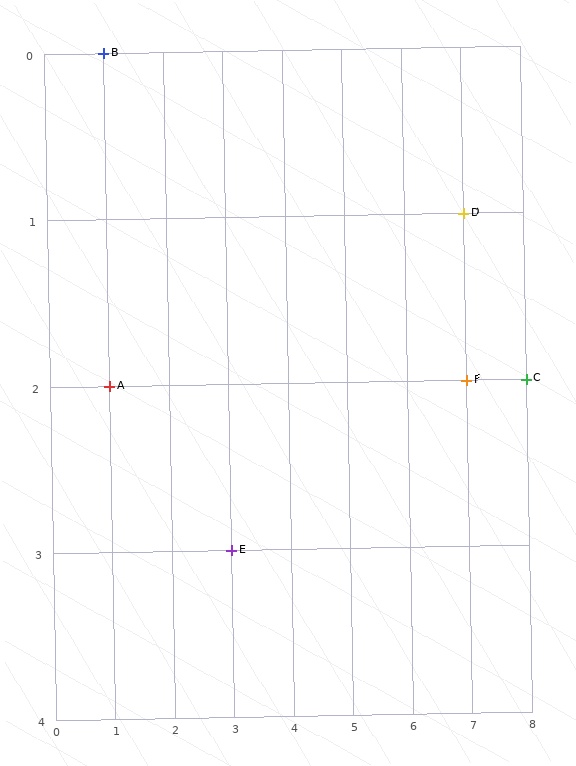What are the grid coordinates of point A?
Point A is at grid coordinates (1, 2).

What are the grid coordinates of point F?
Point F is at grid coordinates (7, 2).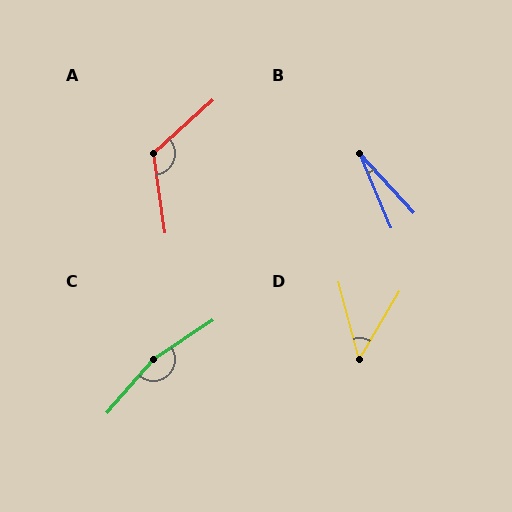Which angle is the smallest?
B, at approximately 20 degrees.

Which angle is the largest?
C, at approximately 164 degrees.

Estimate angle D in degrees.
Approximately 46 degrees.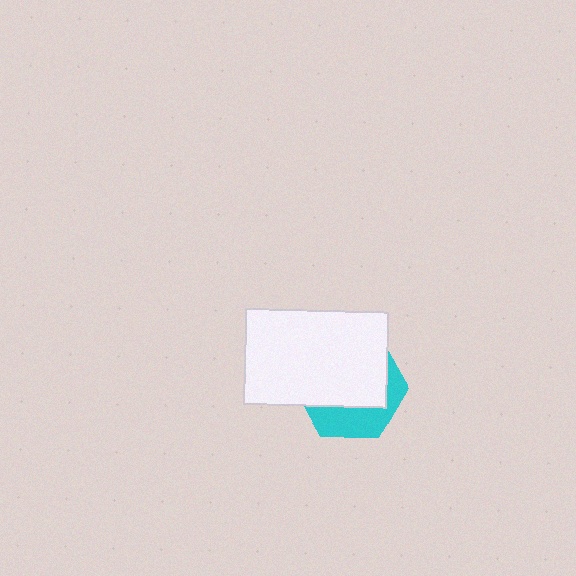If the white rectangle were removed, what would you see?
You would see the complete cyan hexagon.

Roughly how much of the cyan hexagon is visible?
A small part of it is visible (roughly 34%).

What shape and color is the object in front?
The object in front is a white rectangle.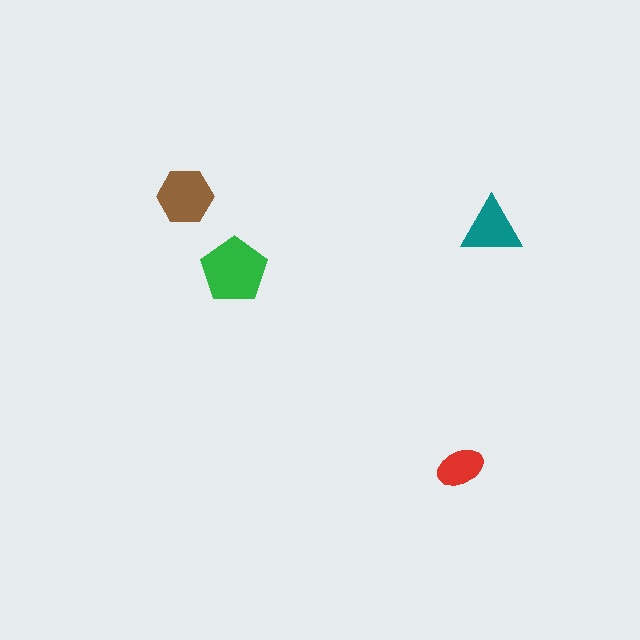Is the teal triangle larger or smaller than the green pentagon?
Smaller.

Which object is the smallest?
The red ellipse.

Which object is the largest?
The green pentagon.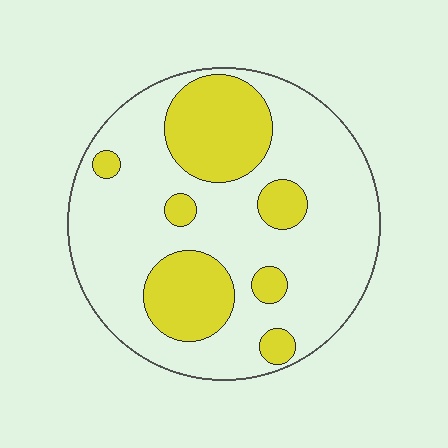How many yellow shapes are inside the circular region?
7.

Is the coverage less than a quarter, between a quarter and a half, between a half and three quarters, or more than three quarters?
Between a quarter and a half.